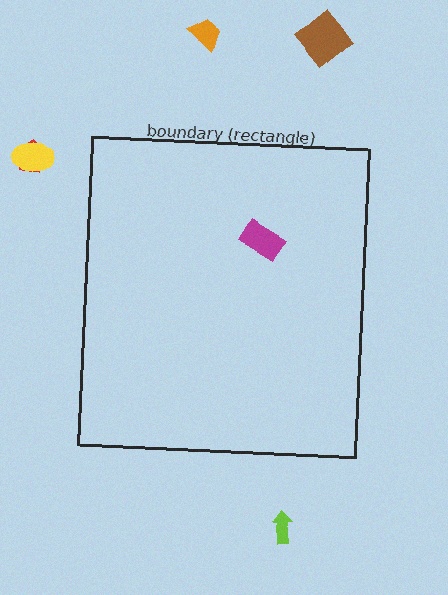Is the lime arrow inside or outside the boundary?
Outside.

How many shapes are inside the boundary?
1 inside, 5 outside.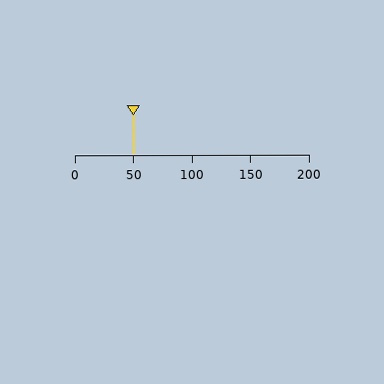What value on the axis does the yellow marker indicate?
The marker indicates approximately 50.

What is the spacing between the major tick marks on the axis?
The major ticks are spaced 50 apart.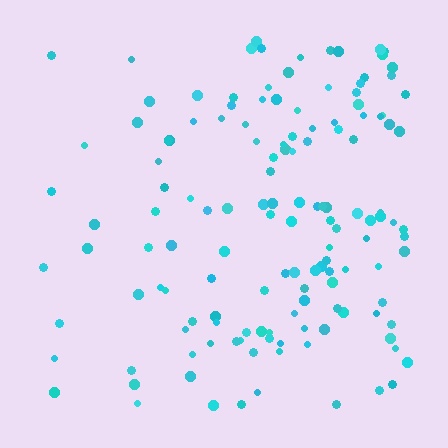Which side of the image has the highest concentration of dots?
The right.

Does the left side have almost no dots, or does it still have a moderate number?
Still a moderate number, just noticeably fewer than the right.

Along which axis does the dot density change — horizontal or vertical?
Horizontal.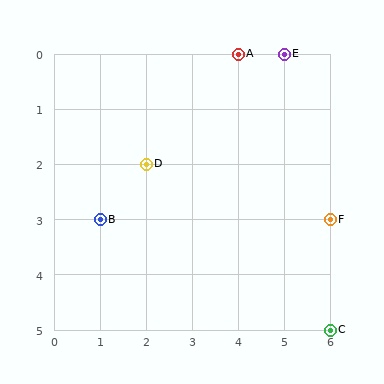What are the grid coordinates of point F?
Point F is at grid coordinates (6, 3).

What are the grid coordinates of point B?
Point B is at grid coordinates (1, 3).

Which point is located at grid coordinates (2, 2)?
Point D is at (2, 2).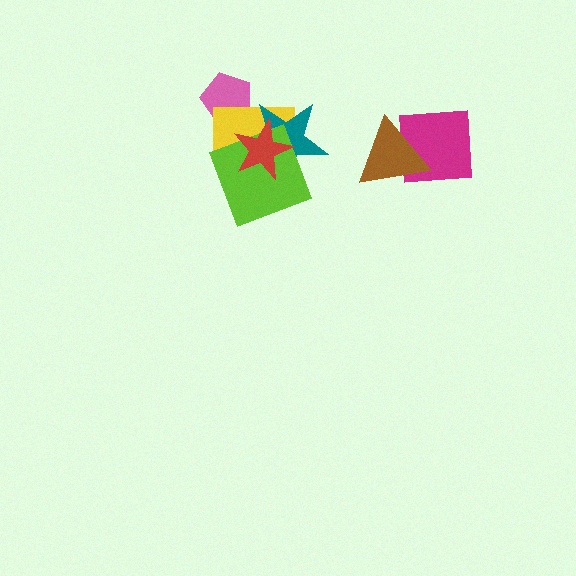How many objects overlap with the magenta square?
1 object overlaps with the magenta square.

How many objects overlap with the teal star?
3 objects overlap with the teal star.